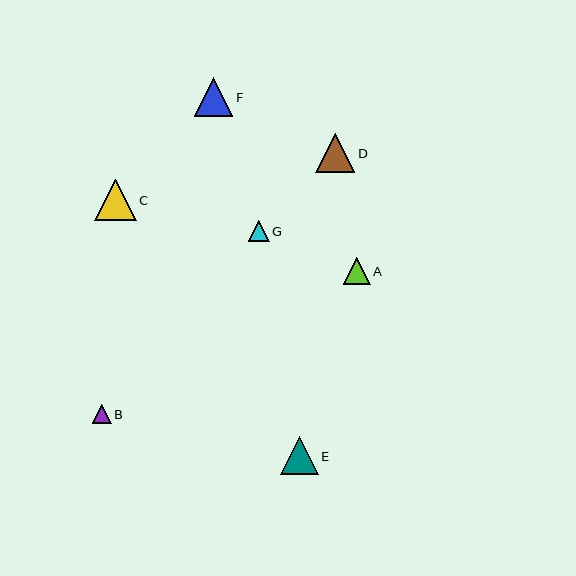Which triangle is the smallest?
Triangle B is the smallest with a size of approximately 18 pixels.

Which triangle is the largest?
Triangle C is the largest with a size of approximately 42 pixels.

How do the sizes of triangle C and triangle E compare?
Triangle C and triangle E are approximately the same size.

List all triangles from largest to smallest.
From largest to smallest: C, F, D, E, A, G, B.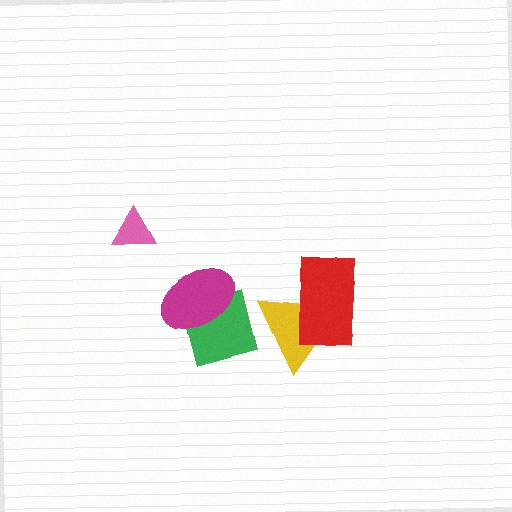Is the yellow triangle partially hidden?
Yes, it is partially covered by another shape.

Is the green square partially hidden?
Yes, it is partially covered by another shape.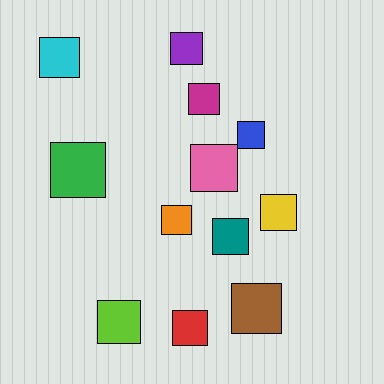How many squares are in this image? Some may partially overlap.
There are 12 squares.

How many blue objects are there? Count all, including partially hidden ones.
There is 1 blue object.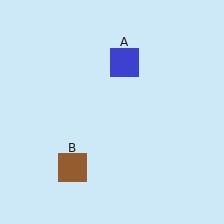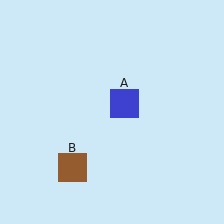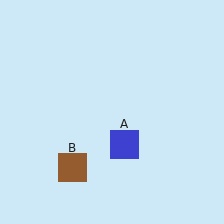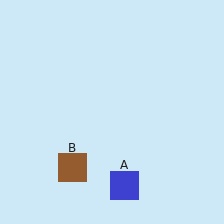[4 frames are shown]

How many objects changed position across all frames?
1 object changed position: blue square (object A).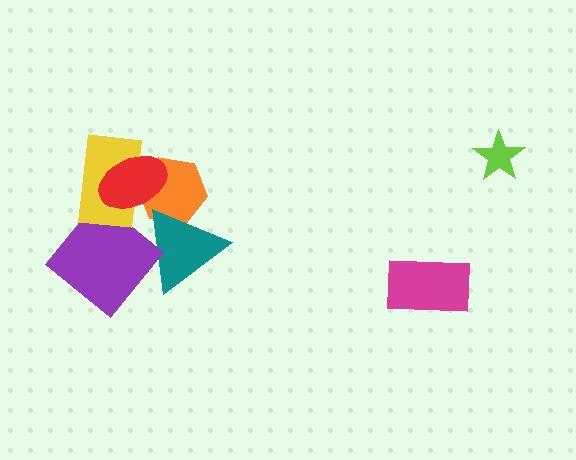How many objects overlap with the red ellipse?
2 objects overlap with the red ellipse.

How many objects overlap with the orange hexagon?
3 objects overlap with the orange hexagon.